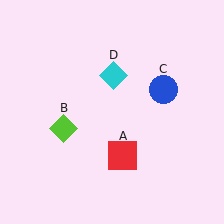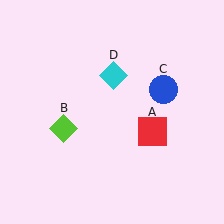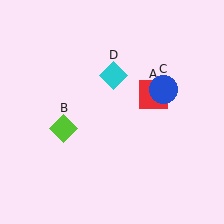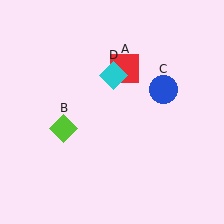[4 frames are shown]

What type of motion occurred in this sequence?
The red square (object A) rotated counterclockwise around the center of the scene.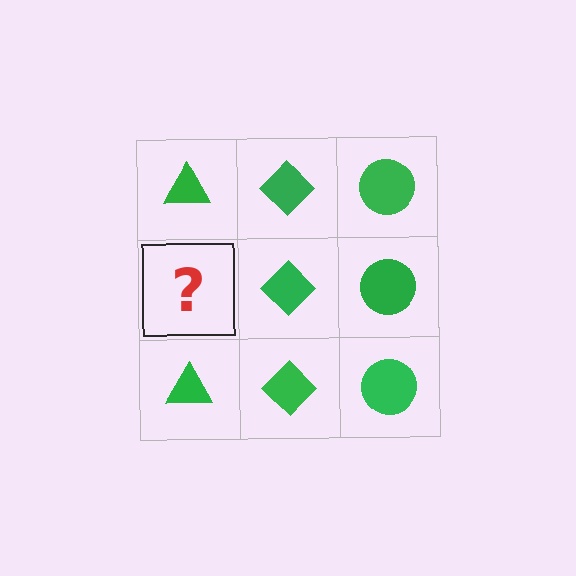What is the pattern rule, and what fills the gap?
The rule is that each column has a consistent shape. The gap should be filled with a green triangle.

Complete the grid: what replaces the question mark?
The question mark should be replaced with a green triangle.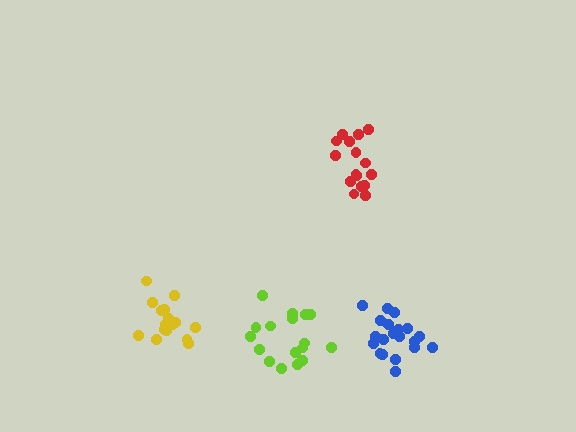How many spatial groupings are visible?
There are 4 spatial groupings.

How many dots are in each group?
Group 1: 17 dots, Group 2: 16 dots, Group 3: 16 dots, Group 4: 20 dots (69 total).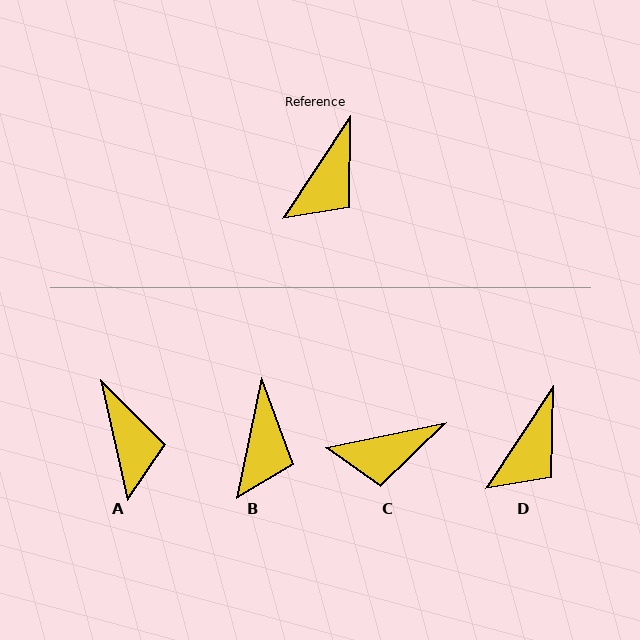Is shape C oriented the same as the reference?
No, it is off by about 45 degrees.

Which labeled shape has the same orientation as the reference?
D.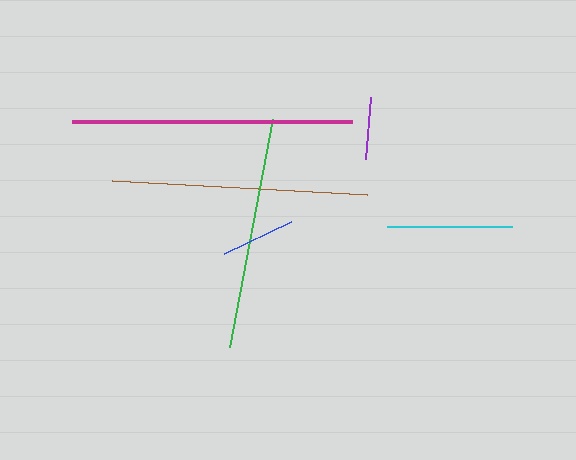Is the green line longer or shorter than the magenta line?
The magenta line is longer than the green line.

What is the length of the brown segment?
The brown segment is approximately 255 pixels long.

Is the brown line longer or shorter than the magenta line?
The magenta line is longer than the brown line.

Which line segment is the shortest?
The purple line is the shortest at approximately 62 pixels.